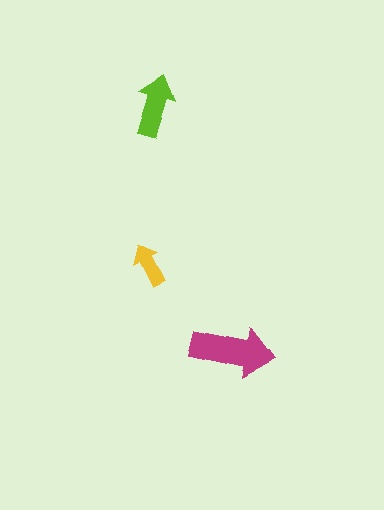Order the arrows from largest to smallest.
the magenta one, the lime one, the yellow one.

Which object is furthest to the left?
The yellow arrow is leftmost.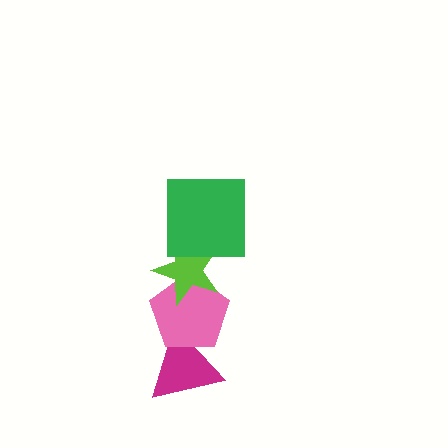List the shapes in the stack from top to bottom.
From top to bottom: the green square, the lime star, the pink pentagon, the magenta triangle.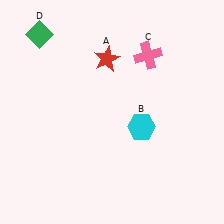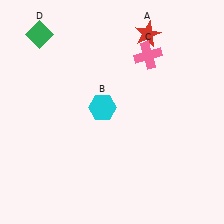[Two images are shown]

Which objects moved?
The objects that moved are: the red star (A), the cyan hexagon (B).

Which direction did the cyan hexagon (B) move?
The cyan hexagon (B) moved left.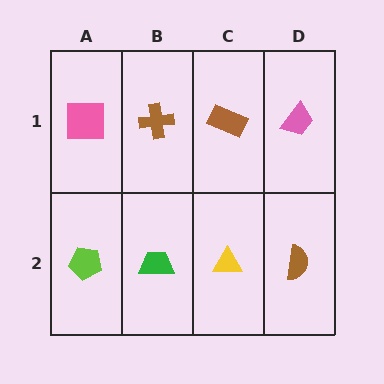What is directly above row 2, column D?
A pink trapezoid.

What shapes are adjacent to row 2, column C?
A brown rectangle (row 1, column C), a green trapezoid (row 2, column B), a brown semicircle (row 2, column D).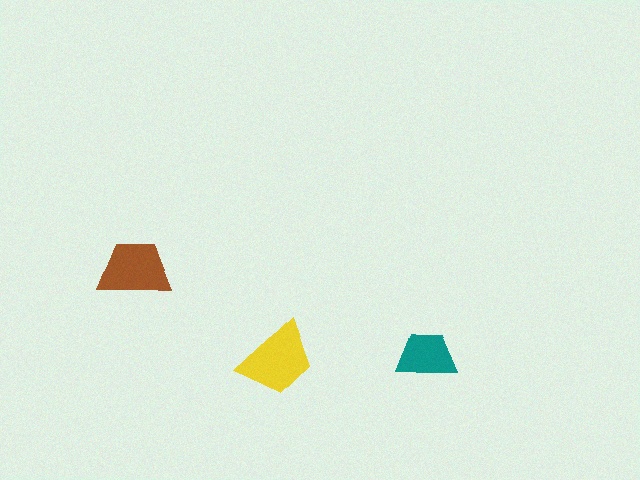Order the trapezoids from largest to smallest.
the yellow one, the brown one, the teal one.